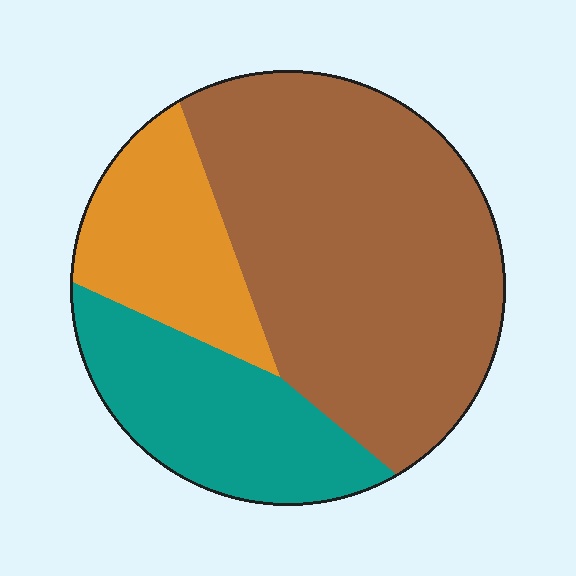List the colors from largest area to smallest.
From largest to smallest: brown, teal, orange.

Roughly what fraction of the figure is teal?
Teal takes up between a sixth and a third of the figure.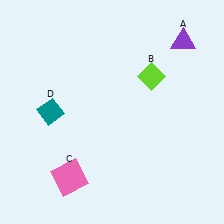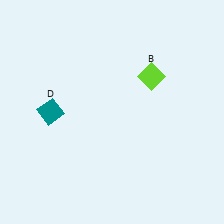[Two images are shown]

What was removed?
The purple triangle (A), the pink square (C) were removed in Image 2.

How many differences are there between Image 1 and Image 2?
There are 2 differences between the two images.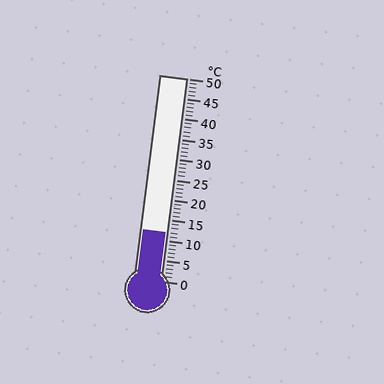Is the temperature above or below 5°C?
The temperature is above 5°C.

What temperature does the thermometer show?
The thermometer shows approximately 12°C.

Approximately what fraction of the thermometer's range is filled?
The thermometer is filled to approximately 25% of its range.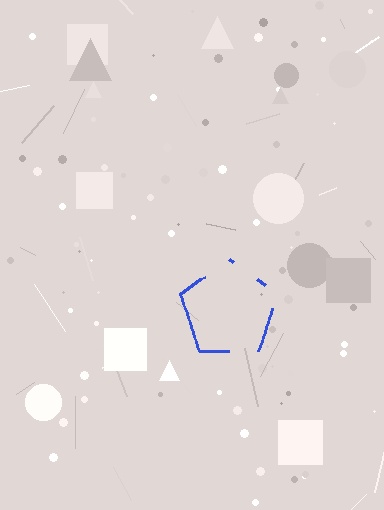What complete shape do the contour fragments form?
The contour fragments form a pentagon.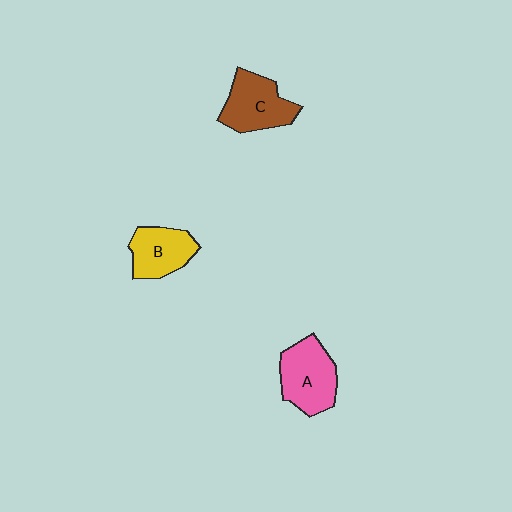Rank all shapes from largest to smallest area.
From largest to smallest: A (pink), C (brown), B (yellow).